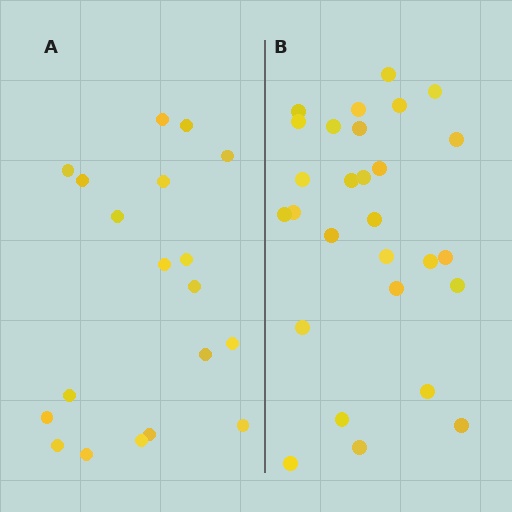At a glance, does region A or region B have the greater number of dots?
Region B (the right region) has more dots.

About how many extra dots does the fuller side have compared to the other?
Region B has roughly 8 or so more dots than region A.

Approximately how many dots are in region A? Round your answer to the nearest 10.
About 20 dots. (The exact count is 19, which rounds to 20.)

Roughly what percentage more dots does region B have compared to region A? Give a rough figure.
About 45% more.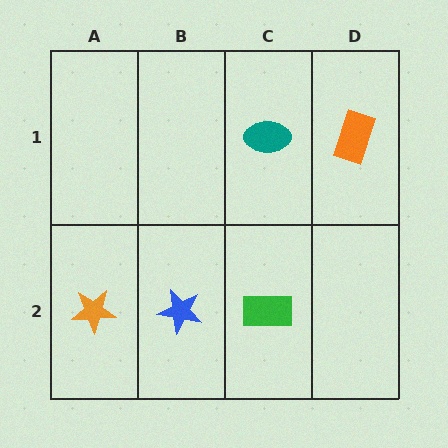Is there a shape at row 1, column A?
No, that cell is empty.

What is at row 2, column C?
A green rectangle.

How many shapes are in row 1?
2 shapes.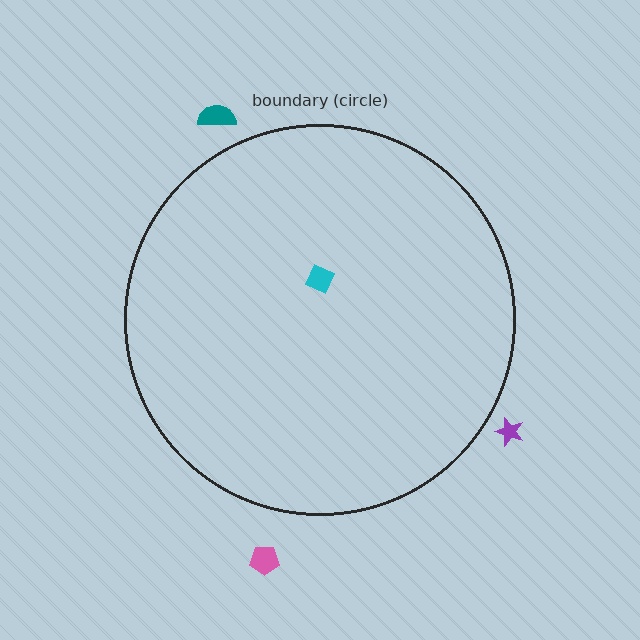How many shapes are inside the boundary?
1 inside, 3 outside.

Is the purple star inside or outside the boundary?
Outside.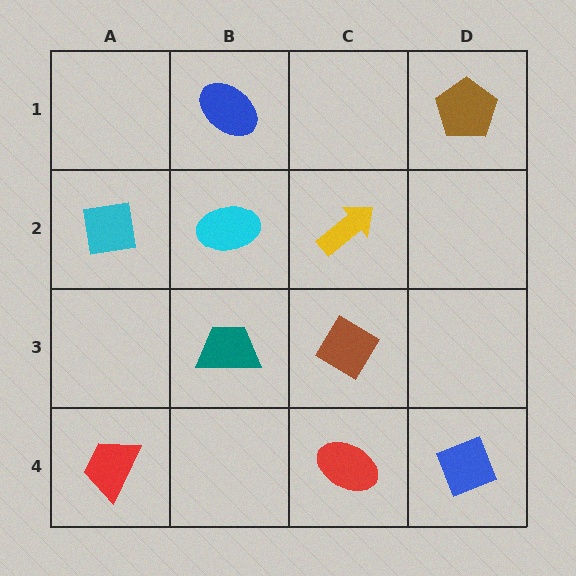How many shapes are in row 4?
3 shapes.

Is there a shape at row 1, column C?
No, that cell is empty.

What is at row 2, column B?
A cyan ellipse.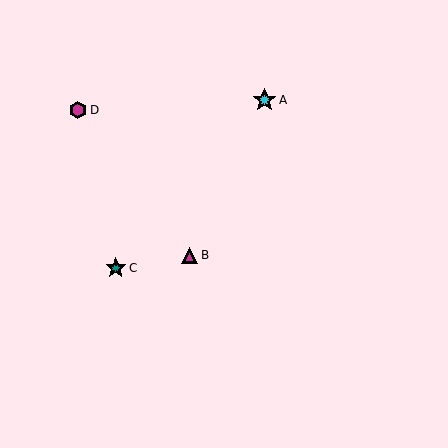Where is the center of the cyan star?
The center of the cyan star is at (265, 100).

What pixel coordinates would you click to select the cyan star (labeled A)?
Click at (265, 100) to select the cyan star A.